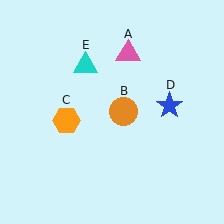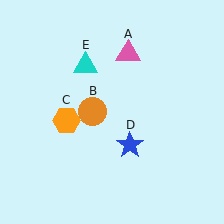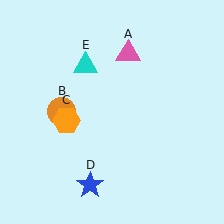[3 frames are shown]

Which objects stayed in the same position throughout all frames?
Pink triangle (object A) and orange hexagon (object C) and cyan triangle (object E) remained stationary.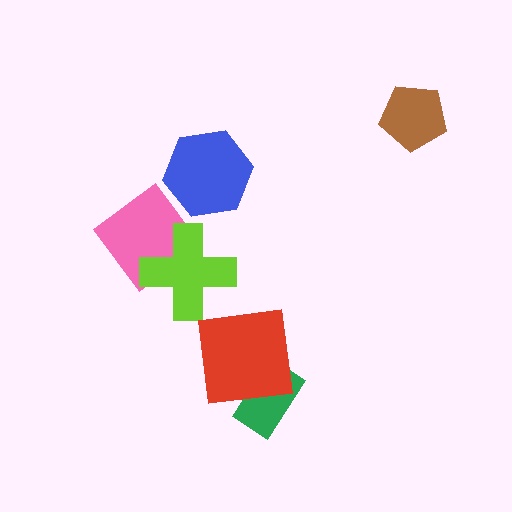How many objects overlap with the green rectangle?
1 object overlaps with the green rectangle.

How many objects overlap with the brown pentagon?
0 objects overlap with the brown pentagon.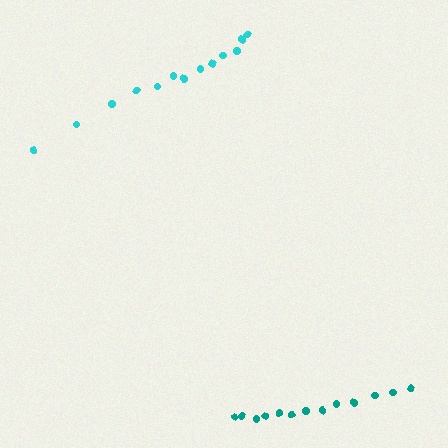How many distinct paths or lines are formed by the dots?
There are 2 distinct paths.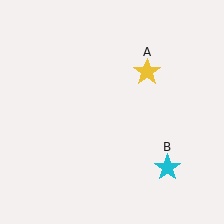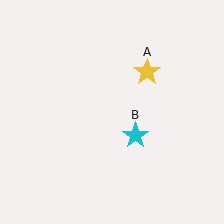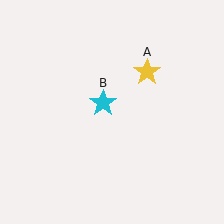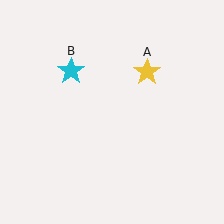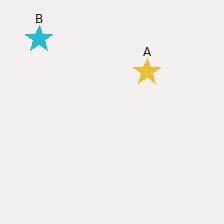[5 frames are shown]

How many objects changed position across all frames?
1 object changed position: cyan star (object B).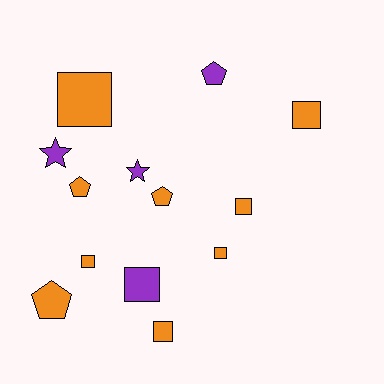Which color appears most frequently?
Orange, with 9 objects.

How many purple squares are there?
There is 1 purple square.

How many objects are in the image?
There are 13 objects.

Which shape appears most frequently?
Square, with 7 objects.